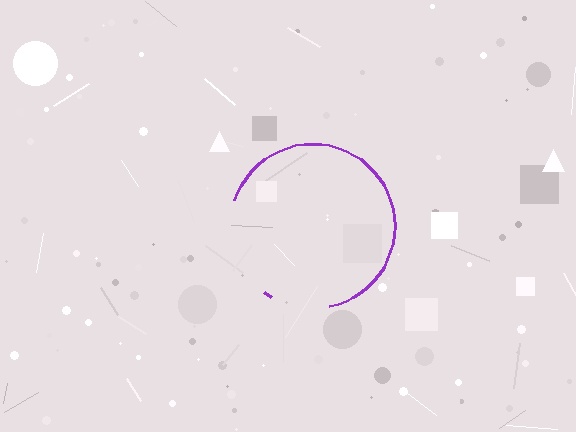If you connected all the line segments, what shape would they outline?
They would outline a circle.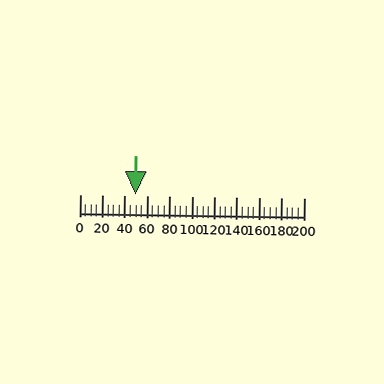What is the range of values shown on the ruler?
The ruler shows values from 0 to 200.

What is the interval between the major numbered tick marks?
The major tick marks are spaced 20 units apart.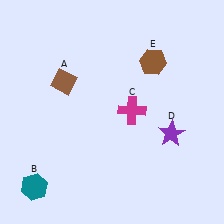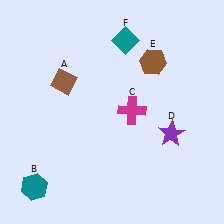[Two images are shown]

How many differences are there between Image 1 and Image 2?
There is 1 difference between the two images.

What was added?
A teal diamond (F) was added in Image 2.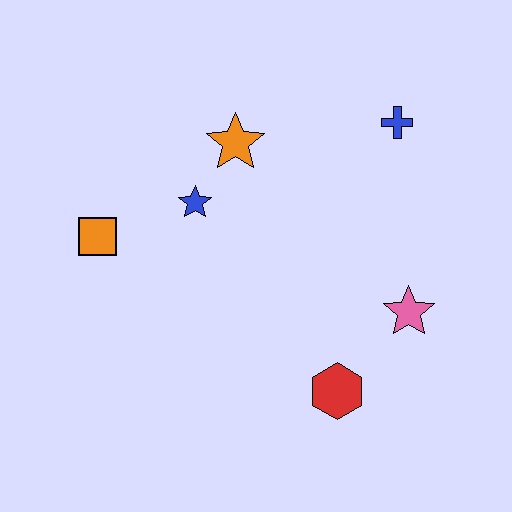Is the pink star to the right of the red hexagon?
Yes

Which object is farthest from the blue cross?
The orange square is farthest from the blue cross.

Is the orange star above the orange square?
Yes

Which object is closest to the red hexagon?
The pink star is closest to the red hexagon.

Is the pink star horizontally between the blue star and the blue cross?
No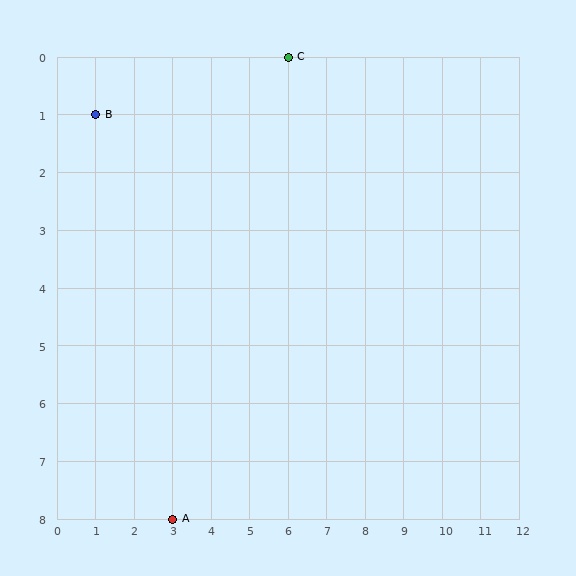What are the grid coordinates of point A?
Point A is at grid coordinates (3, 8).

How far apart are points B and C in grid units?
Points B and C are 5 columns and 1 row apart (about 5.1 grid units diagonally).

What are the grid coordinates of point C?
Point C is at grid coordinates (6, 0).